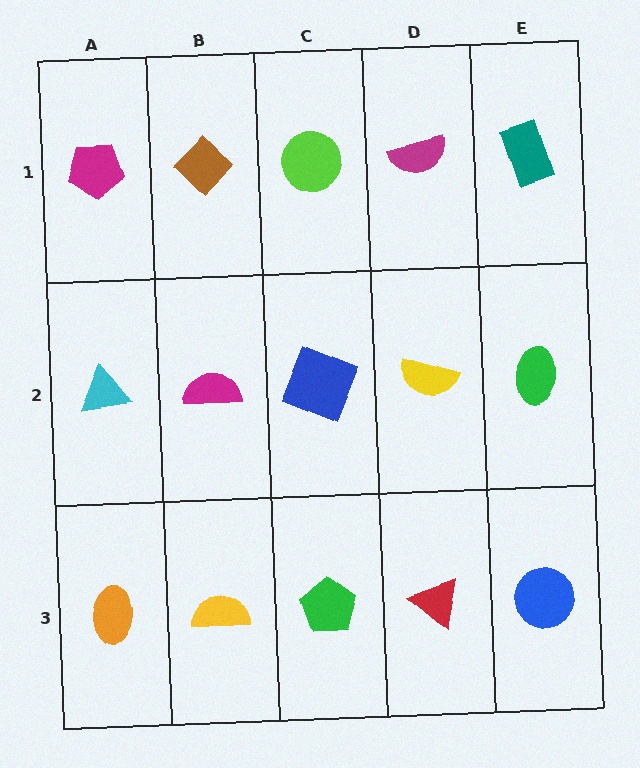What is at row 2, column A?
A cyan triangle.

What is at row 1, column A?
A magenta pentagon.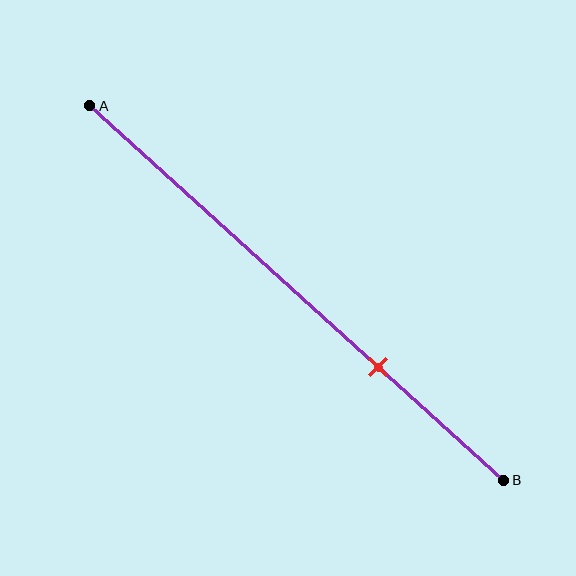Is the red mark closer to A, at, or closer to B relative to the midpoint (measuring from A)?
The red mark is closer to point B than the midpoint of segment AB.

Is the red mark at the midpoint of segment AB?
No, the mark is at about 70% from A, not at the 50% midpoint.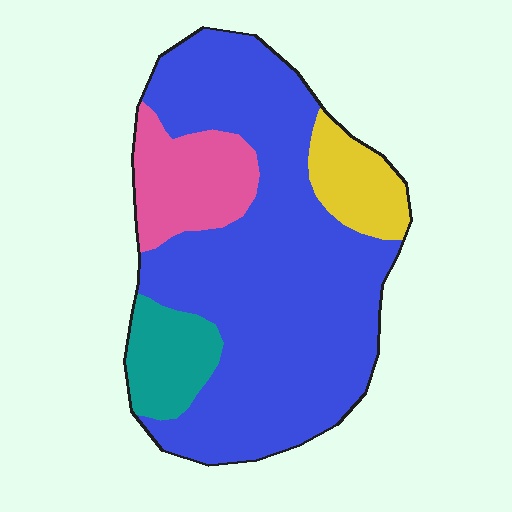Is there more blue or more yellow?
Blue.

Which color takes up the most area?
Blue, at roughly 70%.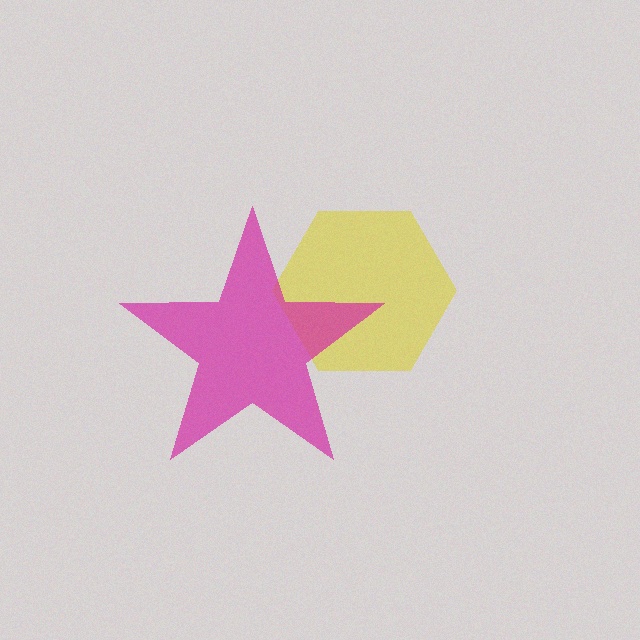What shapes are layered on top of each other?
The layered shapes are: a yellow hexagon, a magenta star.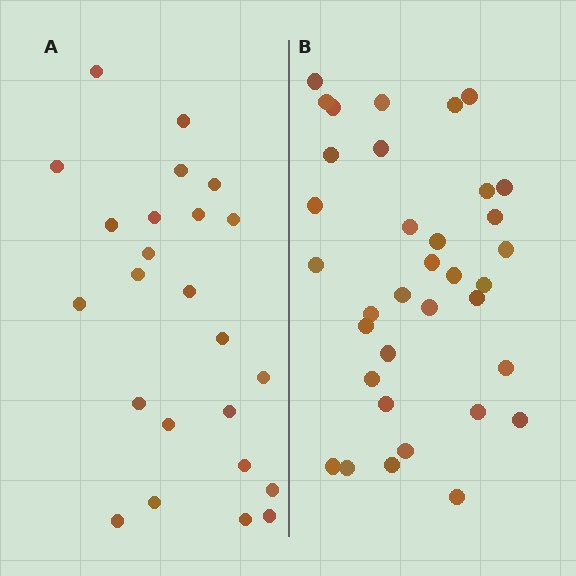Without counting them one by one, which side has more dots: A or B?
Region B (the right region) has more dots.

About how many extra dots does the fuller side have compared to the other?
Region B has roughly 12 or so more dots than region A.